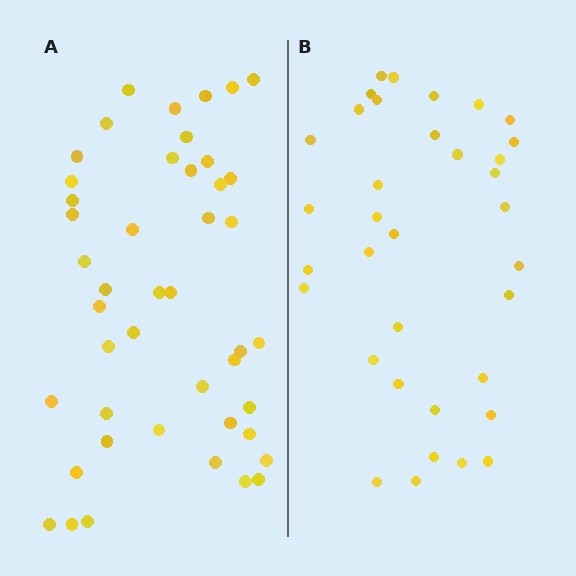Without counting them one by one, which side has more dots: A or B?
Region A (the left region) has more dots.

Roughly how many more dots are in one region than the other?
Region A has roughly 10 or so more dots than region B.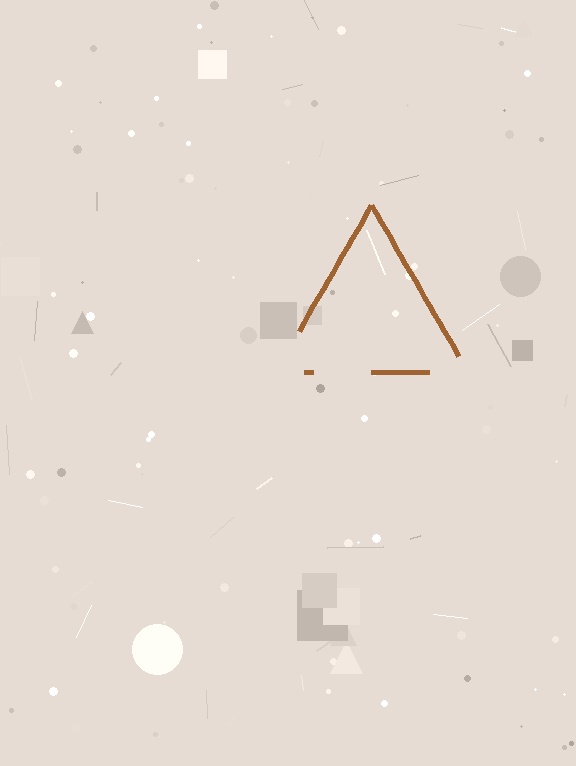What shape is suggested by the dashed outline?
The dashed outline suggests a triangle.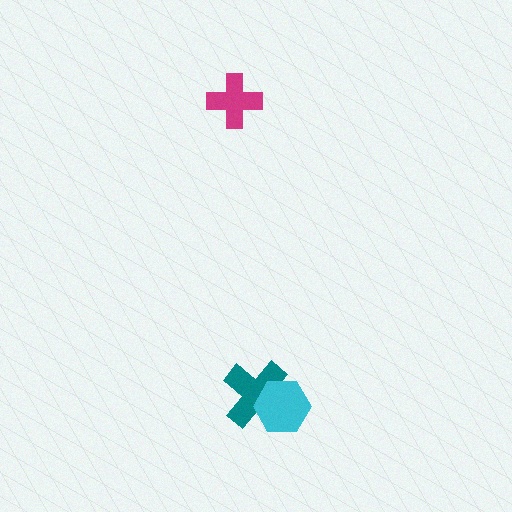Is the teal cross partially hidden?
Yes, it is partially covered by another shape.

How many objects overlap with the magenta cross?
0 objects overlap with the magenta cross.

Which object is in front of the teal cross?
The cyan hexagon is in front of the teal cross.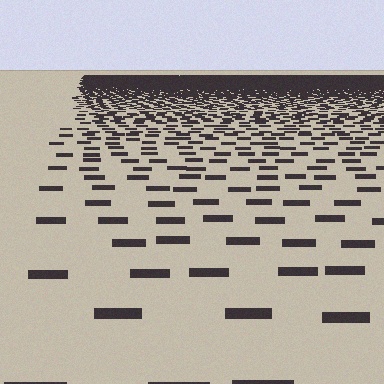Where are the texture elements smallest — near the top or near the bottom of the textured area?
Near the top.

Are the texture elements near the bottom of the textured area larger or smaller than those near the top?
Larger. Near the bottom, elements are closer to the viewer and appear at a bigger on-screen size.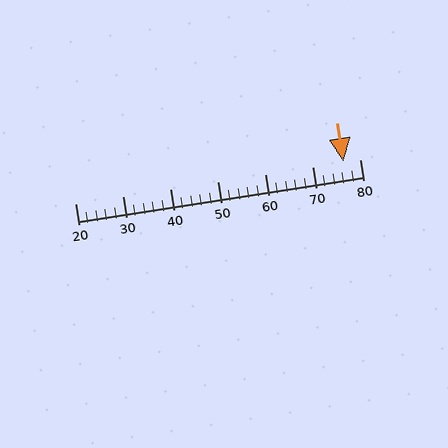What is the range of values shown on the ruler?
The ruler shows values from 20 to 80.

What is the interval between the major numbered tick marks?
The major tick marks are spaced 10 units apart.